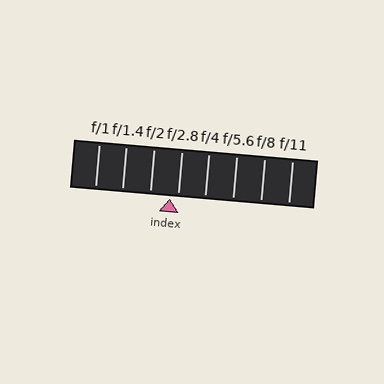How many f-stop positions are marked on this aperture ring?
There are 8 f-stop positions marked.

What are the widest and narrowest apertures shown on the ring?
The widest aperture shown is f/1 and the narrowest is f/11.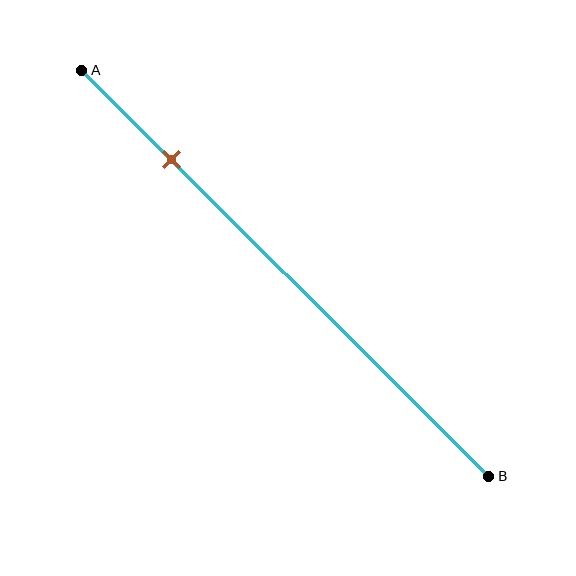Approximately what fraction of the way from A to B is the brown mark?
The brown mark is approximately 20% of the way from A to B.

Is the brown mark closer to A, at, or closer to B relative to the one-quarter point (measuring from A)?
The brown mark is approximately at the one-quarter point of segment AB.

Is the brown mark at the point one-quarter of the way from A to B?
Yes, the mark is approximately at the one-quarter point.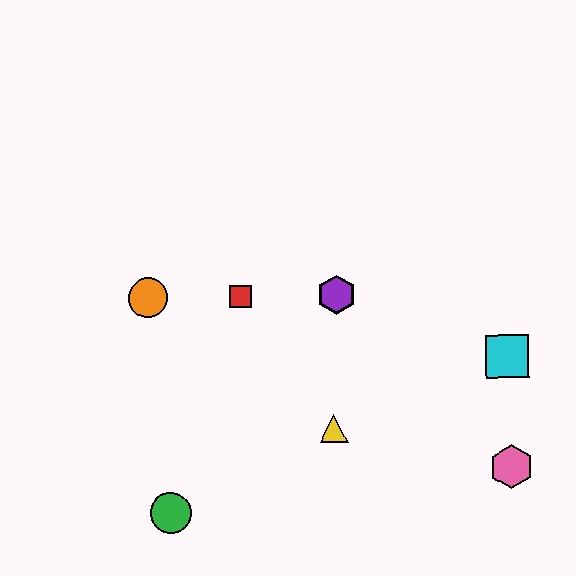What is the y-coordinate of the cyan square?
The cyan square is at y≈356.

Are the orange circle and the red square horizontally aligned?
Yes, both are at y≈298.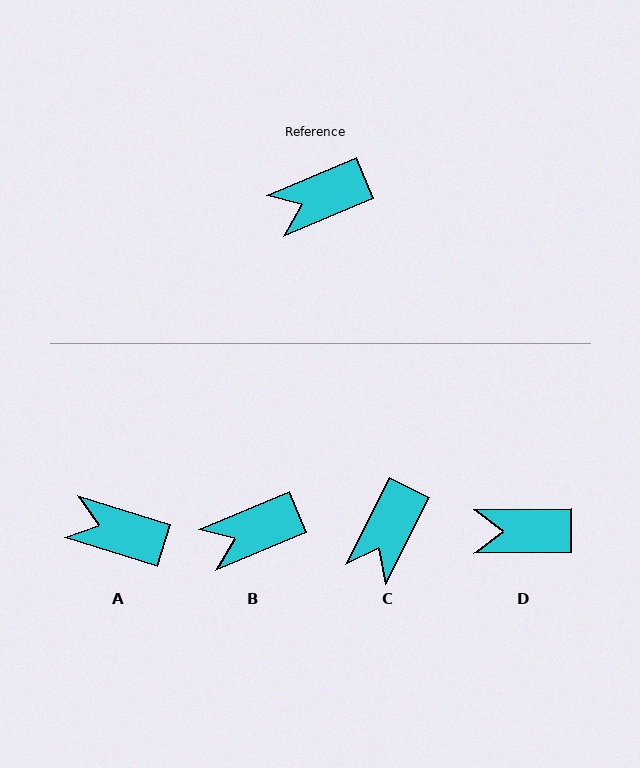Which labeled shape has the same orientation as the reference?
B.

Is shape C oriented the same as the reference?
No, it is off by about 41 degrees.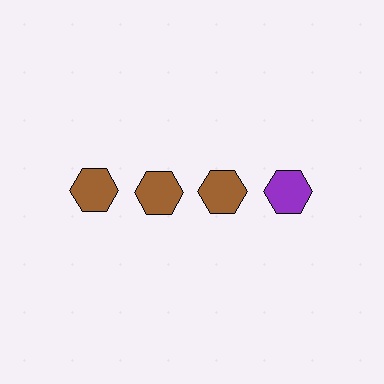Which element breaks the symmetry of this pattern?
The purple hexagon in the top row, second from right column breaks the symmetry. All other shapes are brown hexagons.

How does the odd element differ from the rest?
It has a different color: purple instead of brown.